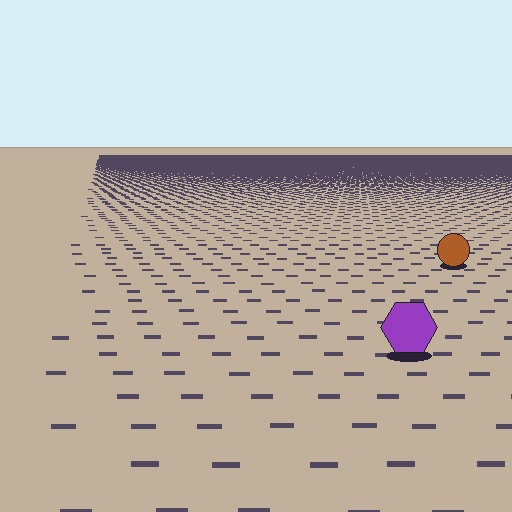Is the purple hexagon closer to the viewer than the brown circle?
Yes. The purple hexagon is closer — you can tell from the texture gradient: the ground texture is coarser near it.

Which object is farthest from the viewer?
The brown circle is farthest from the viewer. It appears smaller and the ground texture around it is denser.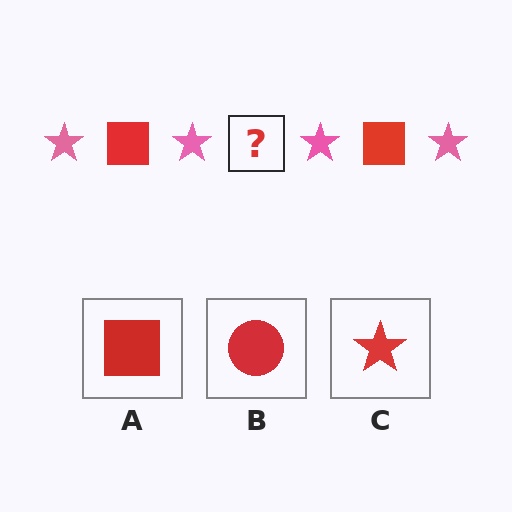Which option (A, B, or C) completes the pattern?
A.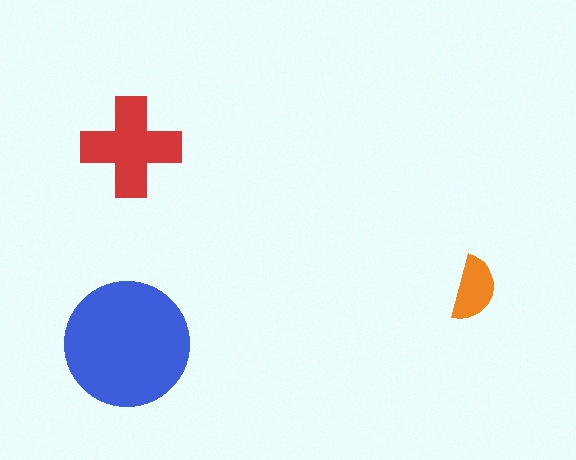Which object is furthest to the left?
The blue circle is leftmost.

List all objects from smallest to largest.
The orange semicircle, the red cross, the blue circle.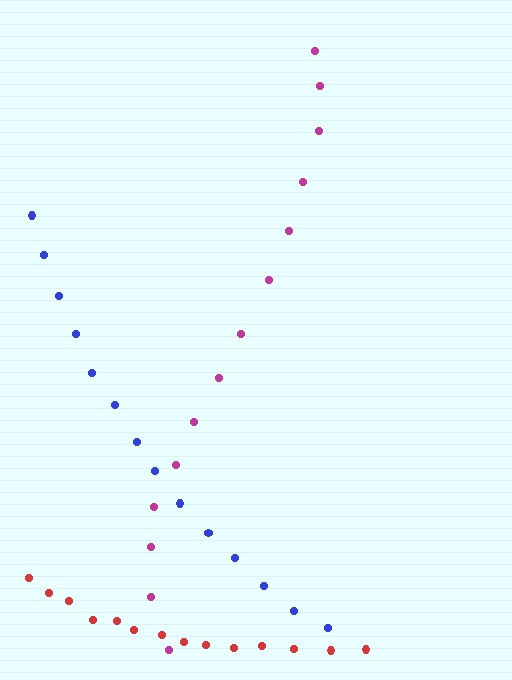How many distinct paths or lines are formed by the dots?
There are 3 distinct paths.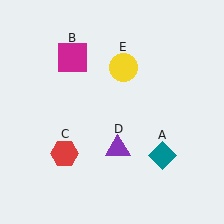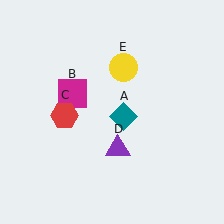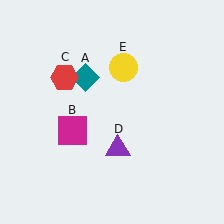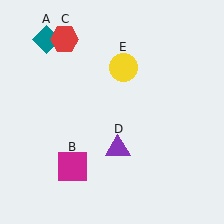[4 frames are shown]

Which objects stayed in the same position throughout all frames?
Purple triangle (object D) and yellow circle (object E) remained stationary.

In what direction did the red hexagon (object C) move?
The red hexagon (object C) moved up.